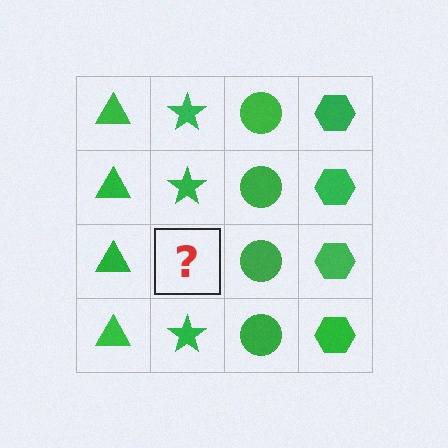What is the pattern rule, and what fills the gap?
The rule is that each column has a consistent shape. The gap should be filled with a green star.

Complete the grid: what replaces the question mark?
The question mark should be replaced with a green star.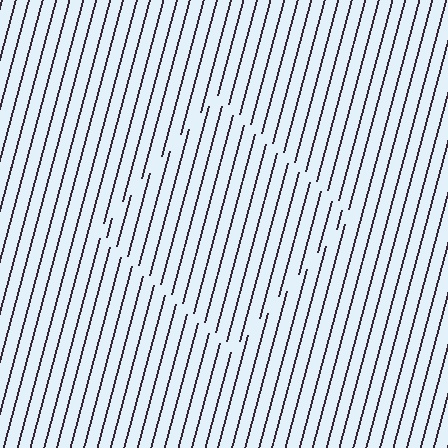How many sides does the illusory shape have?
4 sides — the line-ends trace a square.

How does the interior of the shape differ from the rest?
The interior of the shape contains the same grating, shifted by half a period — the contour is defined by the phase discontinuity where line-ends from the inner and outer gratings abut.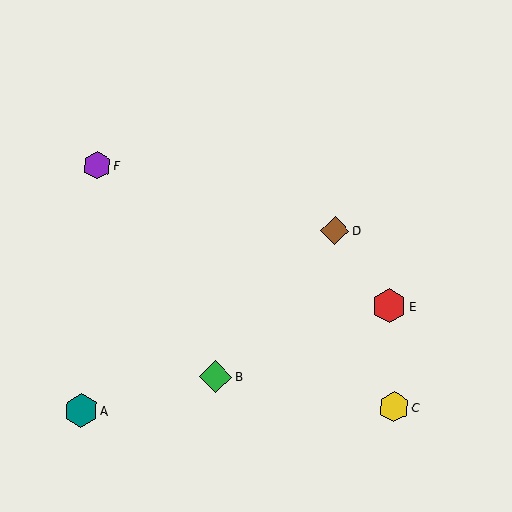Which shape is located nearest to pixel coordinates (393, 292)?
The red hexagon (labeled E) at (389, 306) is nearest to that location.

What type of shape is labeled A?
Shape A is a teal hexagon.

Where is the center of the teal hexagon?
The center of the teal hexagon is at (81, 411).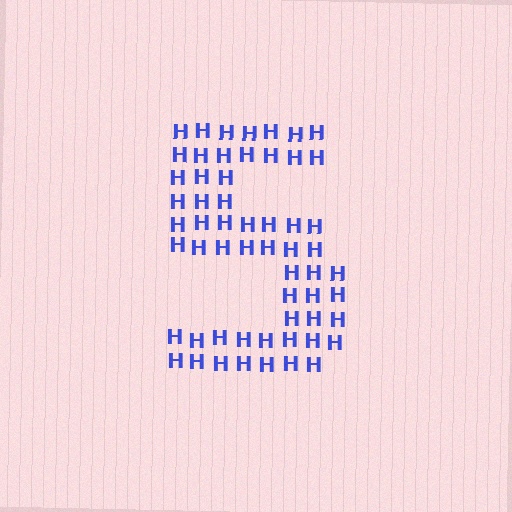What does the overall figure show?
The overall figure shows the digit 5.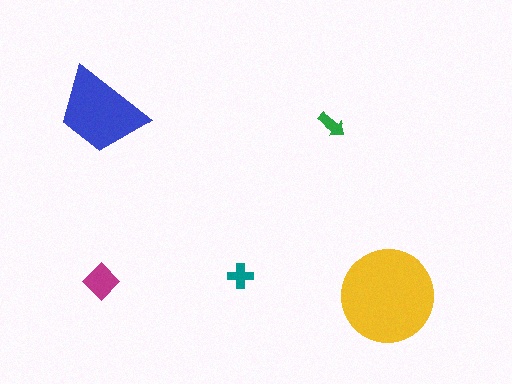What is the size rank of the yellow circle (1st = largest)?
1st.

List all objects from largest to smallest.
The yellow circle, the blue trapezoid, the magenta diamond, the teal cross, the green arrow.